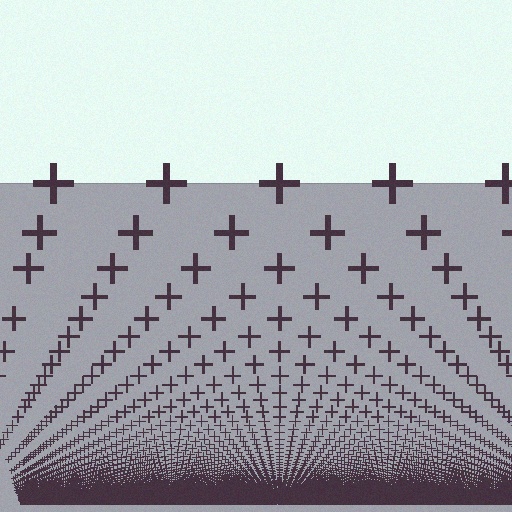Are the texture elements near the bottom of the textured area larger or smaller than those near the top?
Smaller. The gradient is inverted — elements near the bottom are smaller and denser.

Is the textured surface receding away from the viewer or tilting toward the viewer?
The surface appears to tilt toward the viewer. Texture elements get larger and sparser toward the top.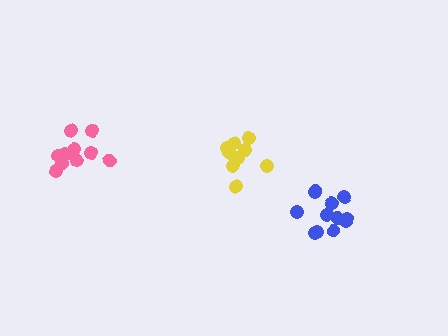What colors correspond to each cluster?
The clusters are colored: blue, pink, yellow.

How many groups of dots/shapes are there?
There are 3 groups.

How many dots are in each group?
Group 1: 12 dots, Group 2: 10 dots, Group 3: 9 dots (31 total).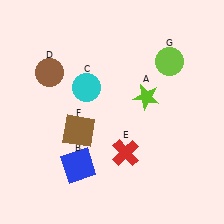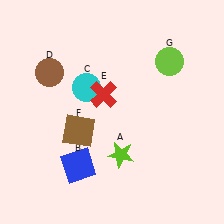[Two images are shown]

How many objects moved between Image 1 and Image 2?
2 objects moved between the two images.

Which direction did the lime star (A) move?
The lime star (A) moved down.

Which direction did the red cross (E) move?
The red cross (E) moved up.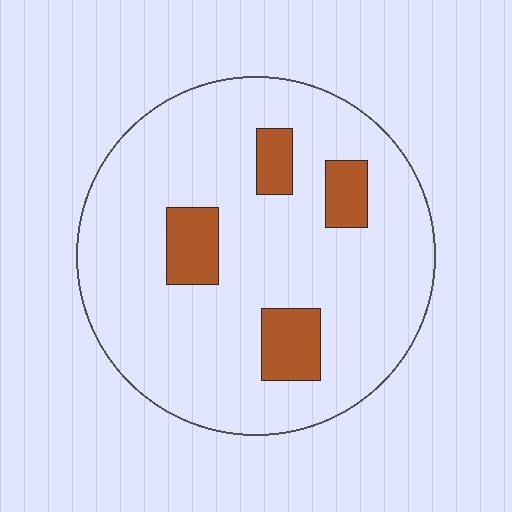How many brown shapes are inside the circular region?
4.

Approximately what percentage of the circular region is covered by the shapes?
Approximately 15%.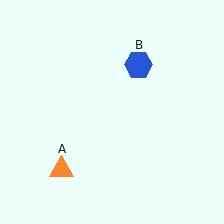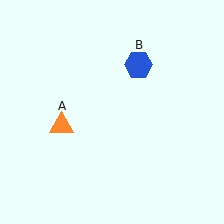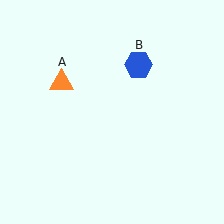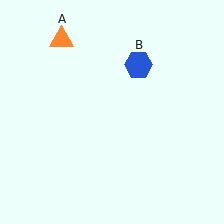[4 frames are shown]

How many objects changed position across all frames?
1 object changed position: orange triangle (object A).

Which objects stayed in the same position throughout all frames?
Blue hexagon (object B) remained stationary.